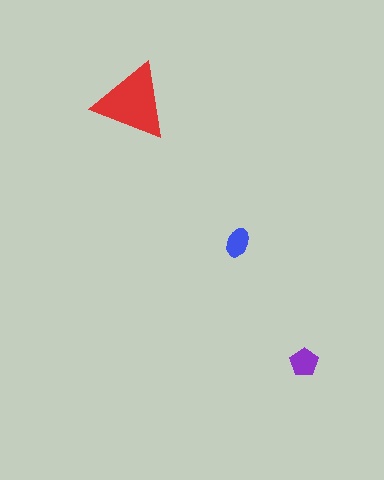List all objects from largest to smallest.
The red triangle, the purple pentagon, the blue ellipse.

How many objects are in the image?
There are 3 objects in the image.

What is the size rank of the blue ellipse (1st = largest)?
3rd.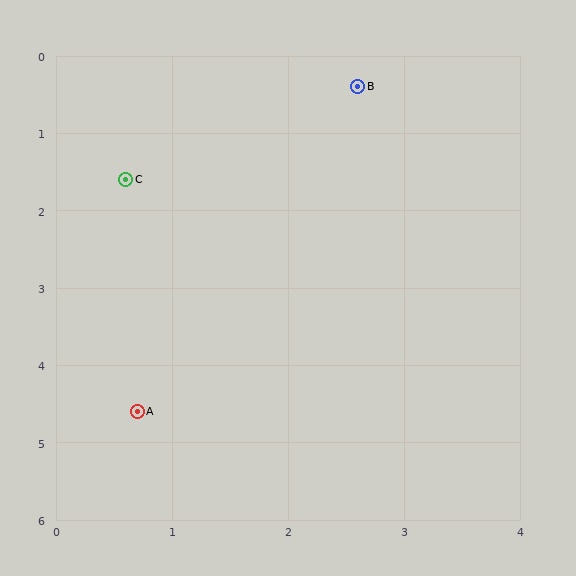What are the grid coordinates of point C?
Point C is at approximately (0.6, 1.6).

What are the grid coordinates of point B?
Point B is at approximately (2.6, 0.4).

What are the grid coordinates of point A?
Point A is at approximately (0.7, 4.6).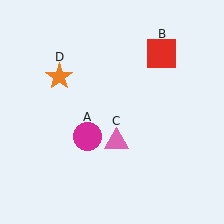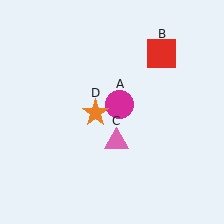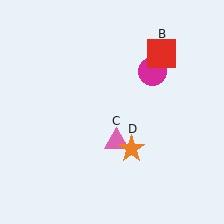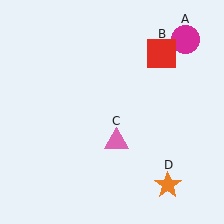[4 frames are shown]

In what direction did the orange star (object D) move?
The orange star (object D) moved down and to the right.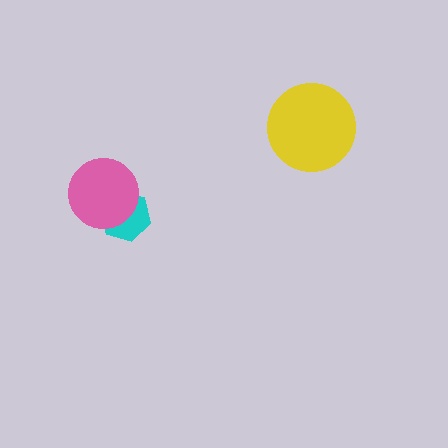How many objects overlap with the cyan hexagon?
1 object overlaps with the cyan hexagon.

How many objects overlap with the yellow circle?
0 objects overlap with the yellow circle.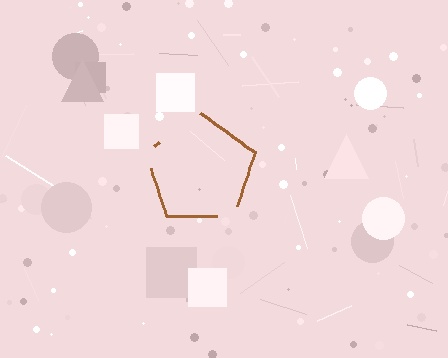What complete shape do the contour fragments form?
The contour fragments form a pentagon.